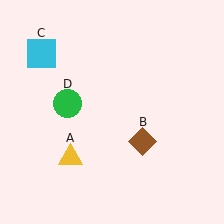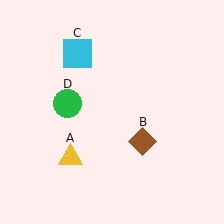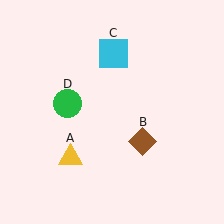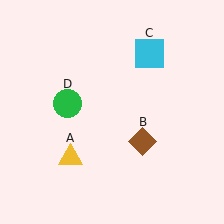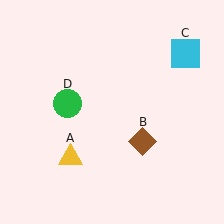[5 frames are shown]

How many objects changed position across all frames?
1 object changed position: cyan square (object C).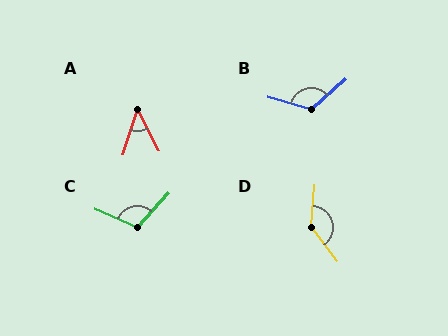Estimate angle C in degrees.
Approximately 108 degrees.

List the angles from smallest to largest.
A (45°), C (108°), B (122°), D (138°).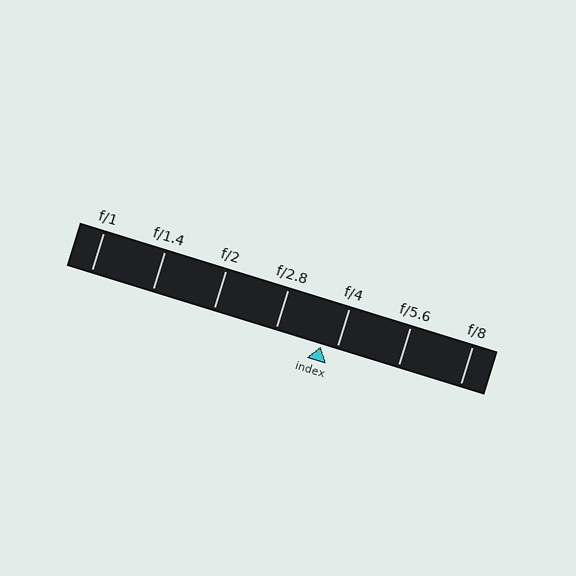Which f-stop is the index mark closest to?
The index mark is closest to f/4.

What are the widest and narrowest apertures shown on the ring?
The widest aperture shown is f/1 and the narrowest is f/8.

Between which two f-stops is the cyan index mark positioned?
The index mark is between f/2.8 and f/4.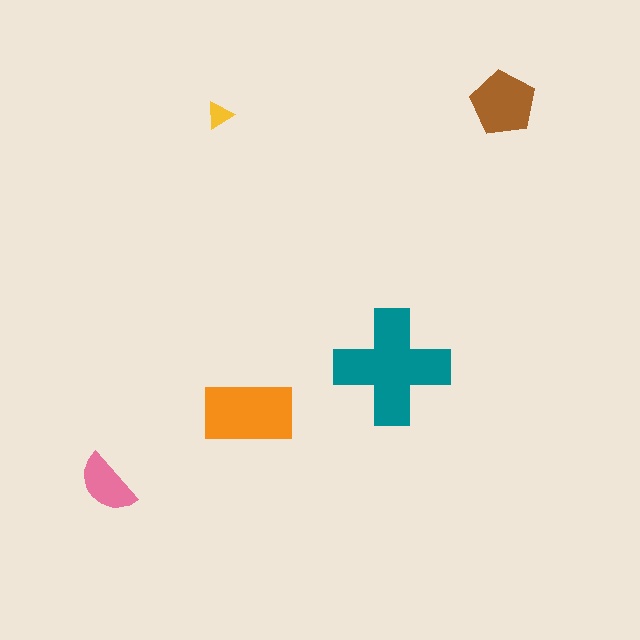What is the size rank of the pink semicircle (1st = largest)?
4th.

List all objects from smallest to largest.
The yellow triangle, the pink semicircle, the brown pentagon, the orange rectangle, the teal cross.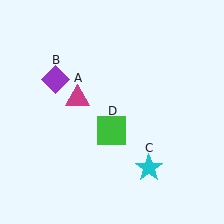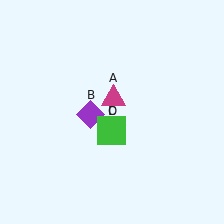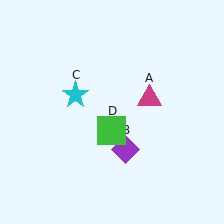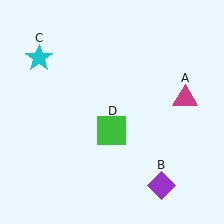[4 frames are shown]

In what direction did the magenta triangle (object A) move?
The magenta triangle (object A) moved right.